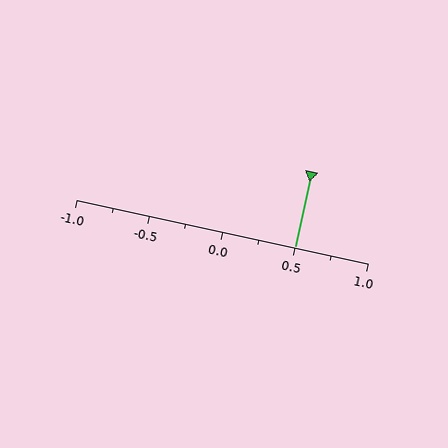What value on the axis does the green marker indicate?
The marker indicates approximately 0.5.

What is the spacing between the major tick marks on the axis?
The major ticks are spaced 0.5 apart.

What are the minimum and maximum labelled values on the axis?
The axis runs from -1.0 to 1.0.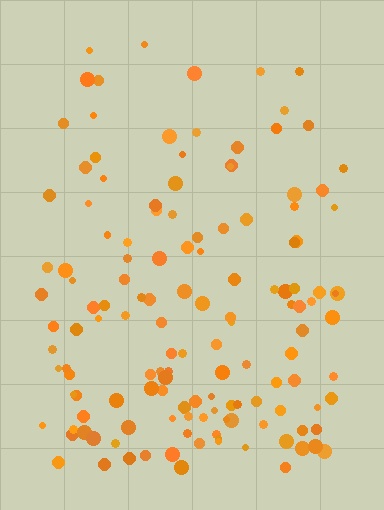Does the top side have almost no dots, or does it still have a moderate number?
Still a moderate number, just noticeably fewer than the bottom.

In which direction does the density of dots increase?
From top to bottom, with the bottom side densest.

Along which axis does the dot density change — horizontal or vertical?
Vertical.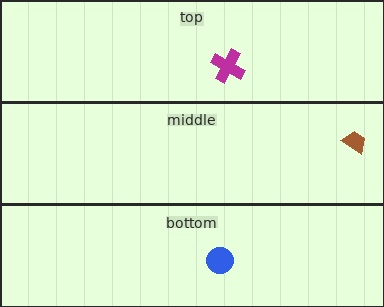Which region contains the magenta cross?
The top region.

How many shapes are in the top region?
1.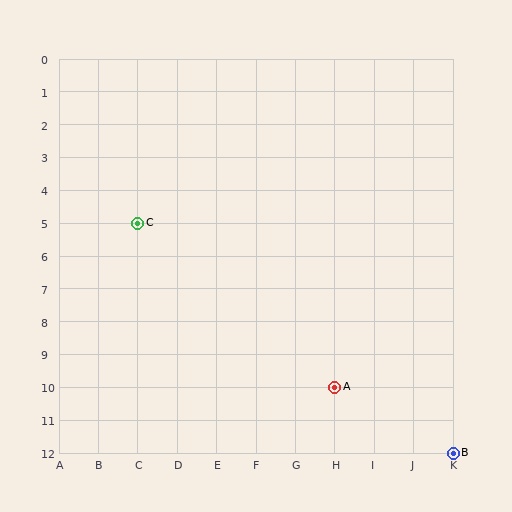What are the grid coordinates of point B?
Point B is at grid coordinates (K, 12).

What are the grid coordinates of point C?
Point C is at grid coordinates (C, 5).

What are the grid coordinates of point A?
Point A is at grid coordinates (H, 10).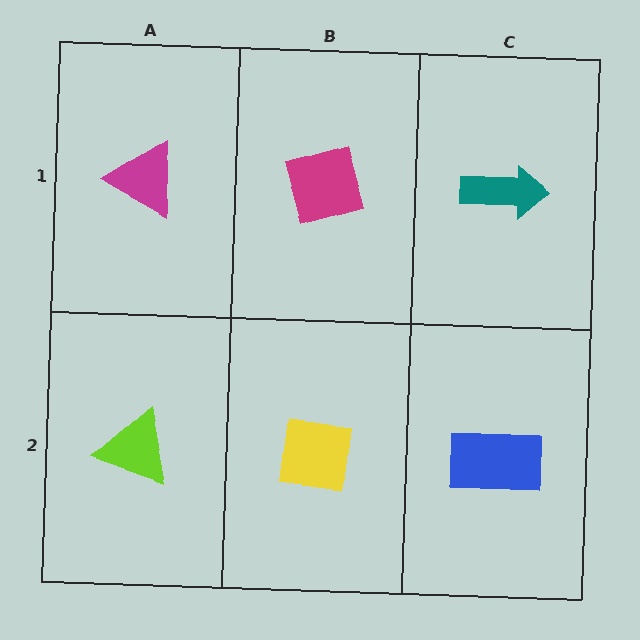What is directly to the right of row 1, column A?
A magenta diamond.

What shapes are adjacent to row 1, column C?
A blue rectangle (row 2, column C), a magenta diamond (row 1, column B).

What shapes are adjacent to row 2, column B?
A magenta diamond (row 1, column B), a lime triangle (row 2, column A), a blue rectangle (row 2, column C).